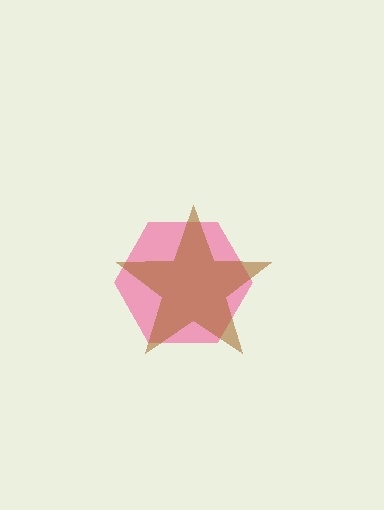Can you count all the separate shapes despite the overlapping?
Yes, there are 2 separate shapes.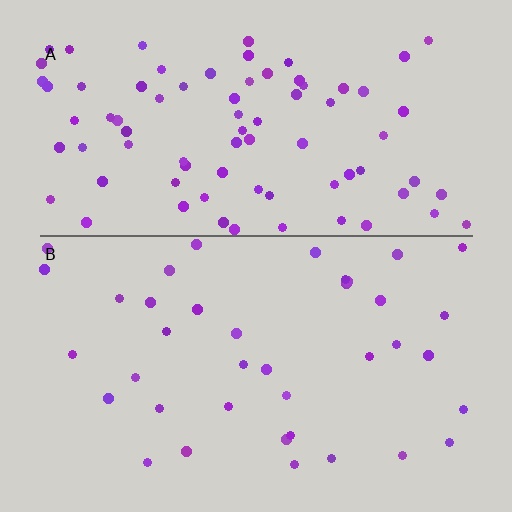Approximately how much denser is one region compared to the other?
Approximately 2.1× — region A over region B.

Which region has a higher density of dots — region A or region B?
A (the top).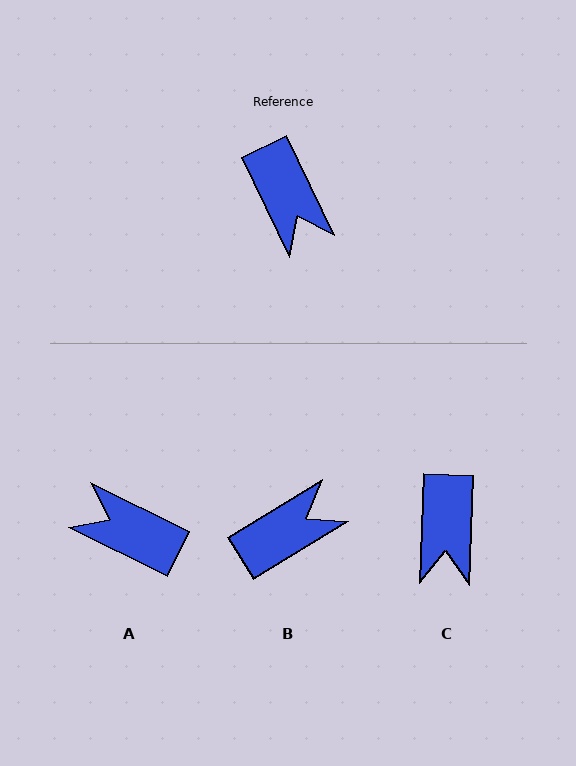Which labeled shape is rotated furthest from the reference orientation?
A, about 142 degrees away.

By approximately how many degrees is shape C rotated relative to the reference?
Approximately 28 degrees clockwise.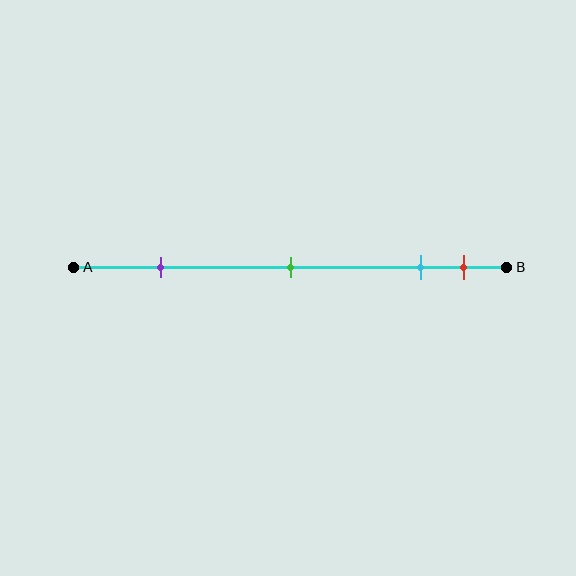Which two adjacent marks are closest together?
The cyan and red marks are the closest adjacent pair.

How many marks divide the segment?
There are 4 marks dividing the segment.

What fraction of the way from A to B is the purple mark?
The purple mark is approximately 20% (0.2) of the way from A to B.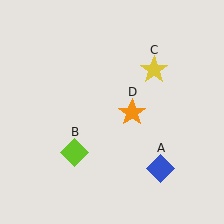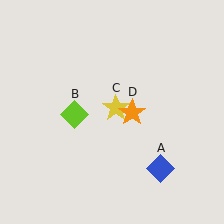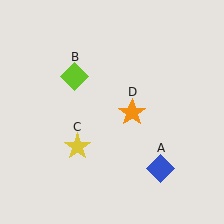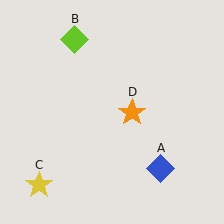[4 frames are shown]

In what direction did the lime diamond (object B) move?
The lime diamond (object B) moved up.